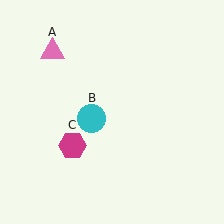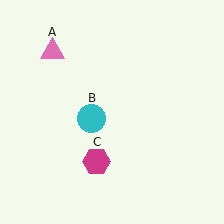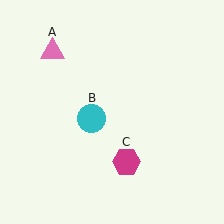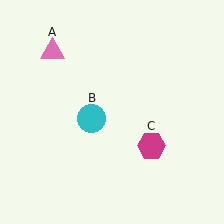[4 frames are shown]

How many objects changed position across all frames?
1 object changed position: magenta hexagon (object C).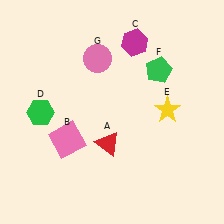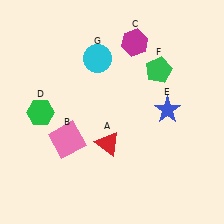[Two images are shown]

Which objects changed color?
E changed from yellow to blue. G changed from pink to cyan.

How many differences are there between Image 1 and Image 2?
There are 2 differences between the two images.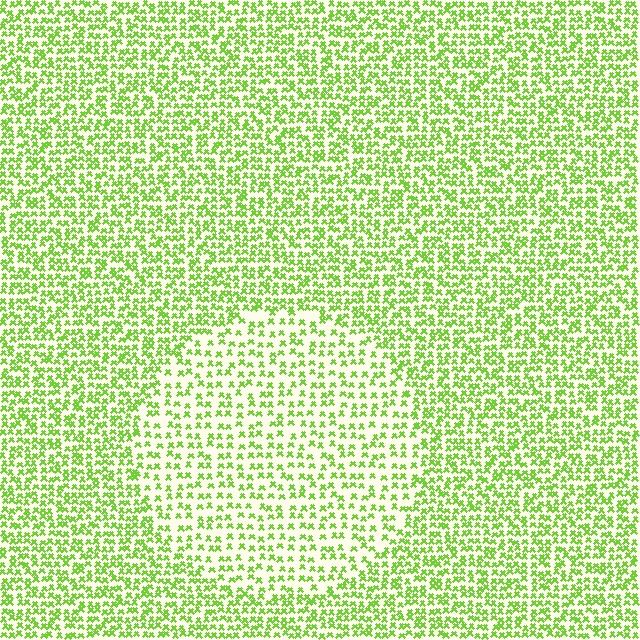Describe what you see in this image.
The image contains small lime elements arranged at two different densities. A circle-shaped region is visible where the elements are less densely packed than the surrounding area.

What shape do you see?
I see a circle.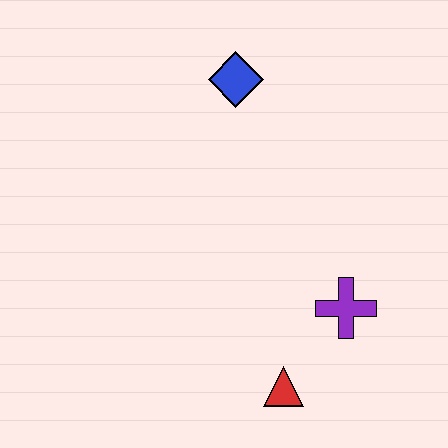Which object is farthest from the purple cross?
The blue diamond is farthest from the purple cross.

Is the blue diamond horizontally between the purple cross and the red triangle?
No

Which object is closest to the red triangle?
The purple cross is closest to the red triangle.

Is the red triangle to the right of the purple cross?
No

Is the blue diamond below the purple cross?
No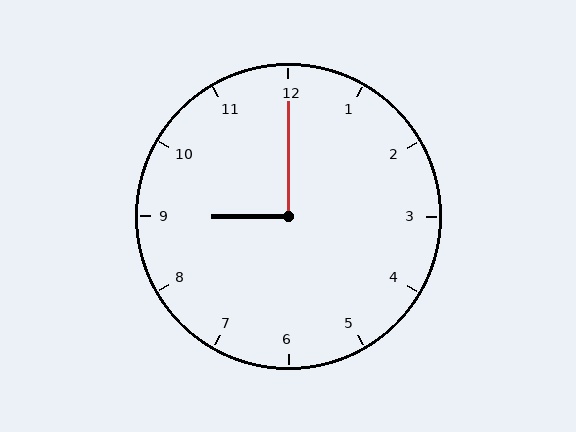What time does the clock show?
9:00.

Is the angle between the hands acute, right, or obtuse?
It is right.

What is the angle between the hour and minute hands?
Approximately 90 degrees.